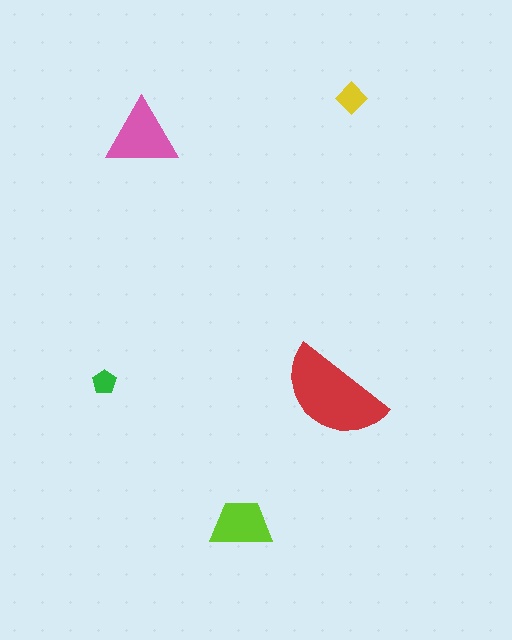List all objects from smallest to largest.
The green pentagon, the yellow diamond, the lime trapezoid, the pink triangle, the red semicircle.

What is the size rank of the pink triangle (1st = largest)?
2nd.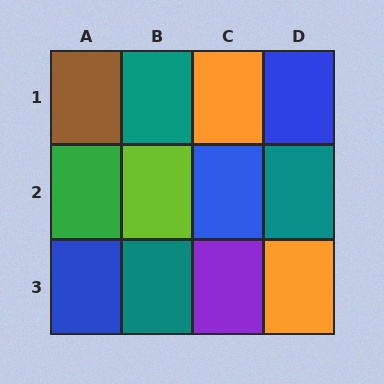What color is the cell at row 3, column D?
Orange.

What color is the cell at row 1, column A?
Brown.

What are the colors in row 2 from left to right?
Green, lime, blue, teal.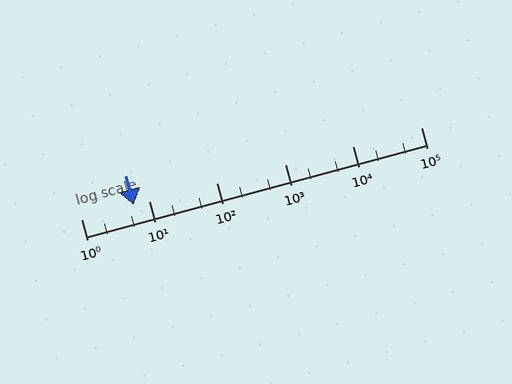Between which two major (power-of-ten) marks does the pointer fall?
The pointer is between 1 and 10.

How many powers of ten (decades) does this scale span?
The scale spans 5 decades, from 1 to 100000.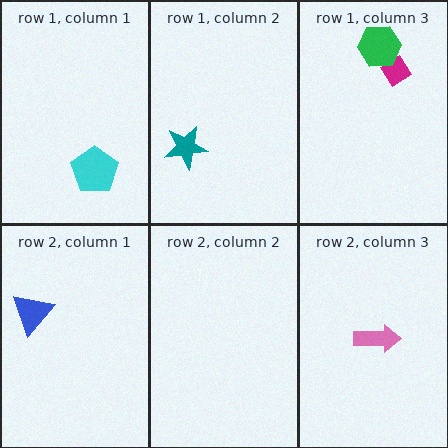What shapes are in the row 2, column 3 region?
The pink arrow.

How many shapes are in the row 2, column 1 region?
1.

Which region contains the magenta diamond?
The row 1, column 3 region.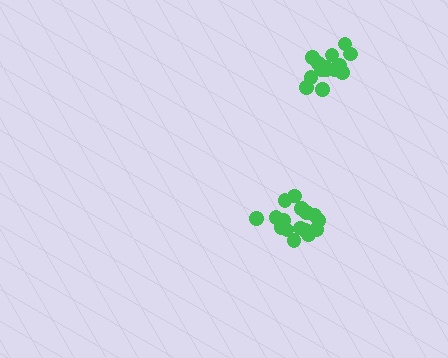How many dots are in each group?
Group 1: 16 dots, Group 2: 16 dots (32 total).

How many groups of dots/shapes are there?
There are 2 groups.